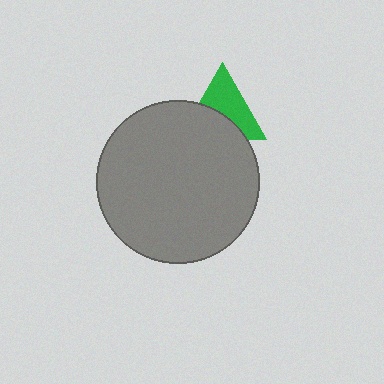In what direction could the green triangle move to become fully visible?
The green triangle could move up. That would shift it out from behind the gray circle entirely.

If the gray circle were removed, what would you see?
You would see the complete green triangle.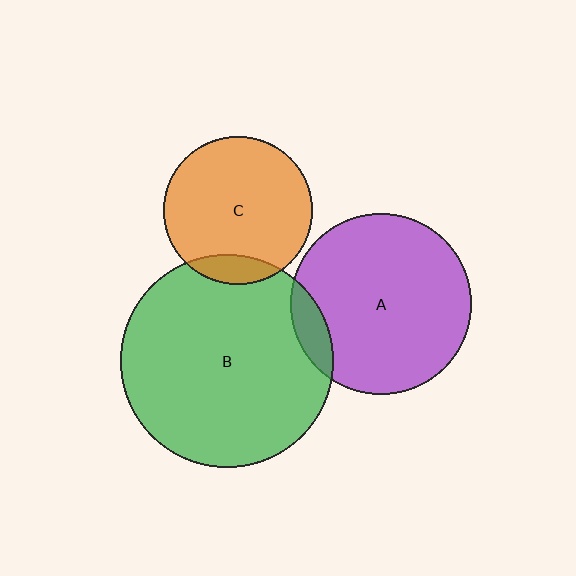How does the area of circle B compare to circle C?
Approximately 2.1 times.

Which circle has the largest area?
Circle B (green).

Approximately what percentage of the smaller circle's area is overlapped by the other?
Approximately 10%.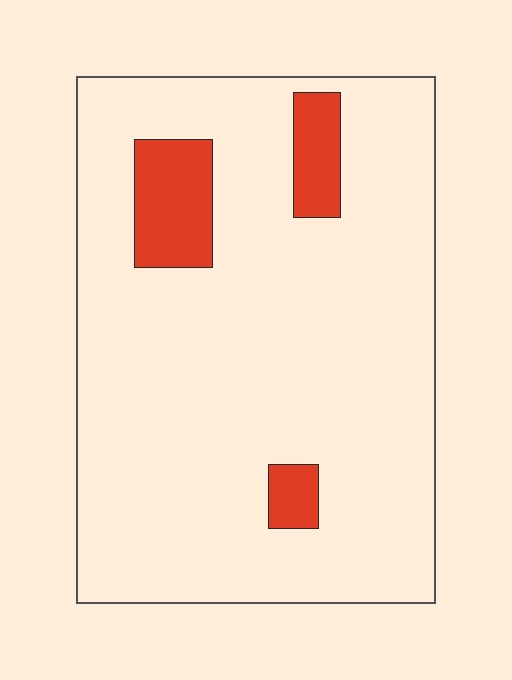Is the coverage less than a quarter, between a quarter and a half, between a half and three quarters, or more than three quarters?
Less than a quarter.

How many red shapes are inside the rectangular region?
3.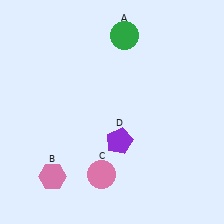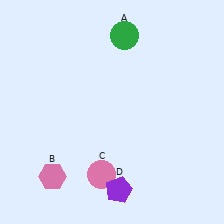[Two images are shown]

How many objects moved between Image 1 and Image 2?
1 object moved between the two images.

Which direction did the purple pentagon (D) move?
The purple pentagon (D) moved down.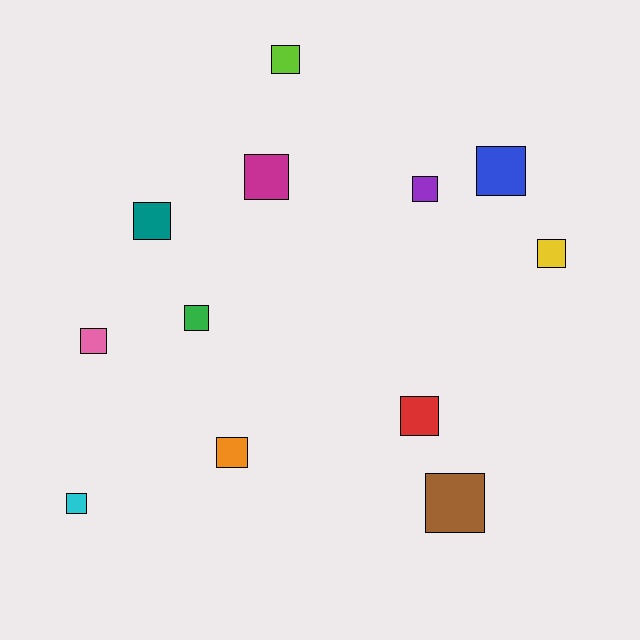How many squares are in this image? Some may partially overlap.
There are 12 squares.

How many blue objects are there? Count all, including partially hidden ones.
There is 1 blue object.